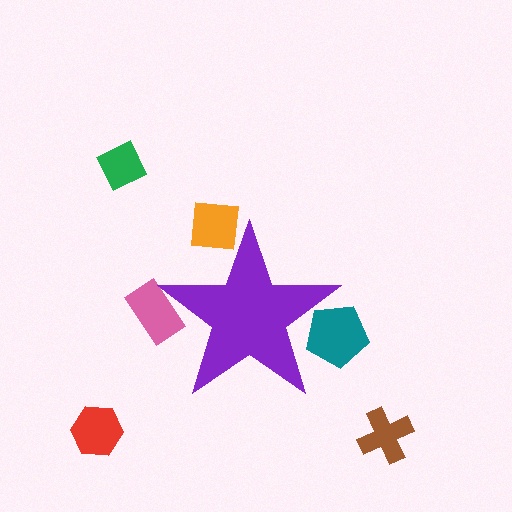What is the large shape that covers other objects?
A purple star.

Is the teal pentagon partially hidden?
Yes, the teal pentagon is partially hidden behind the purple star.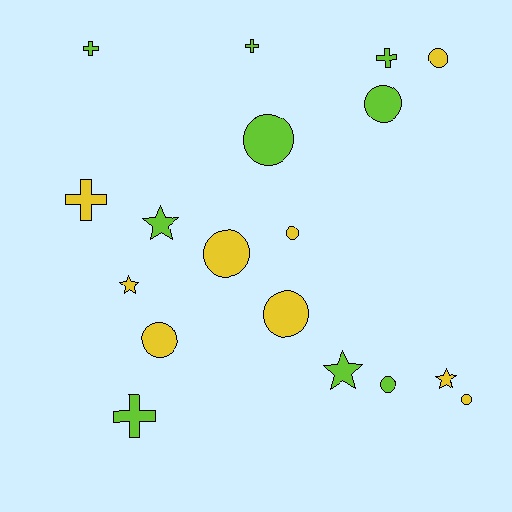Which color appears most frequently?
Yellow, with 9 objects.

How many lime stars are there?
There are 2 lime stars.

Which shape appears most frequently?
Circle, with 9 objects.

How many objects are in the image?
There are 18 objects.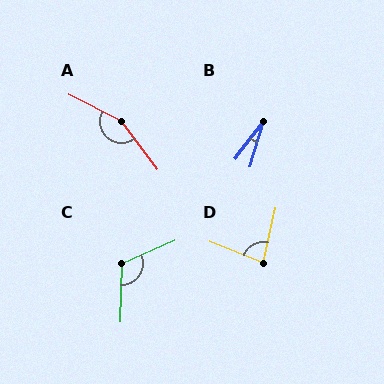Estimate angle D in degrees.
Approximately 81 degrees.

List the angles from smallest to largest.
B (21°), D (81°), C (115°), A (153°).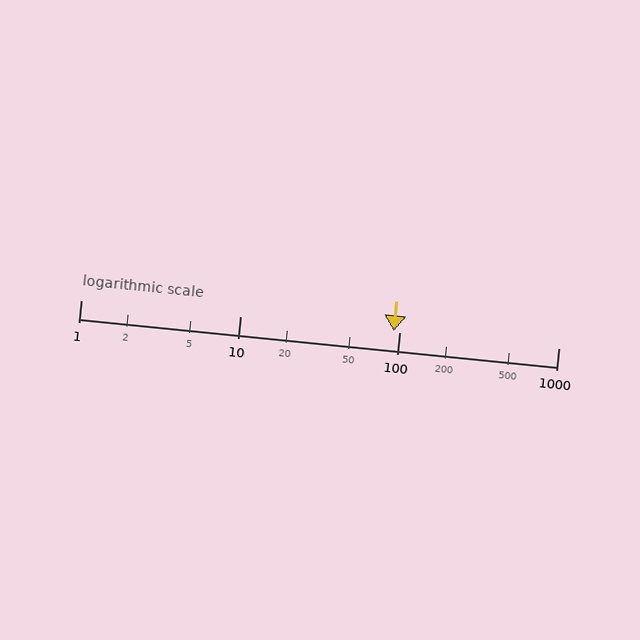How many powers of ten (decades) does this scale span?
The scale spans 3 decades, from 1 to 1000.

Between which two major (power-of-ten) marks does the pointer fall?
The pointer is between 10 and 100.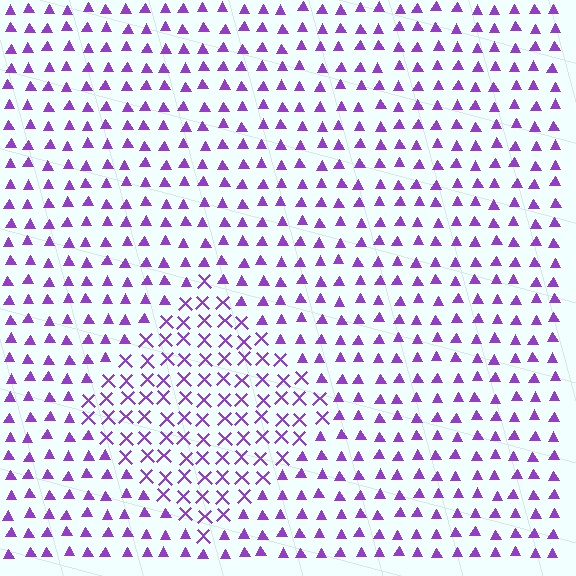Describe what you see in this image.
The image is filled with small purple elements arranged in a uniform grid. A diamond-shaped region contains X marks, while the surrounding area contains triangles. The boundary is defined purely by the change in element shape.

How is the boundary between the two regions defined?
The boundary is defined by a change in element shape: X marks inside vs. triangles outside. All elements share the same color and spacing.